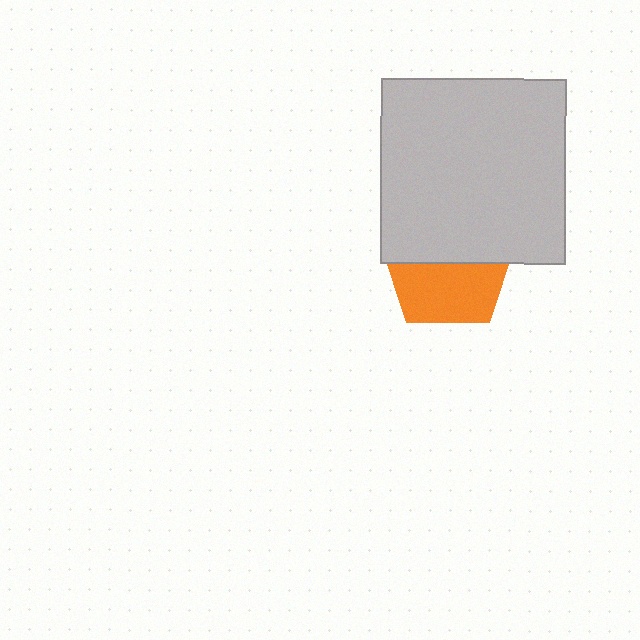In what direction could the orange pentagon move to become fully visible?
The orange pentagon could move down. That would shift it out from behind the light gray square entirely.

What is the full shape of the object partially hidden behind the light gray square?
The partially hidden object is an orange pentagon.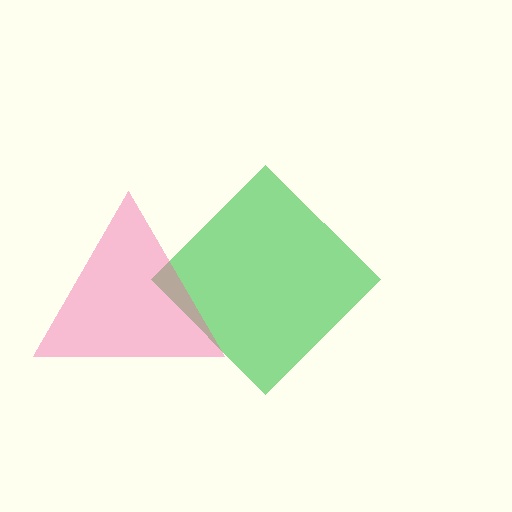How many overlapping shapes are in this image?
There are 2 overlapping shapes in the image.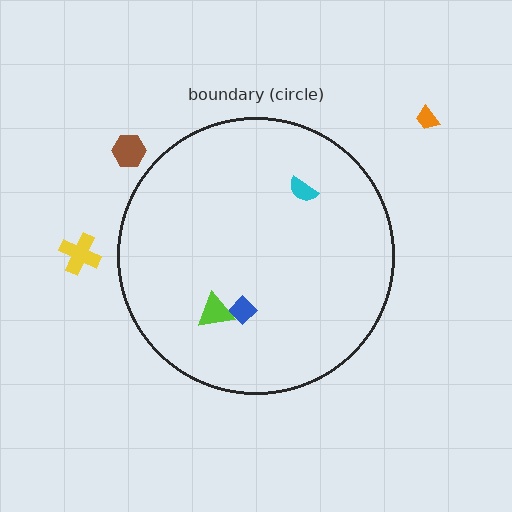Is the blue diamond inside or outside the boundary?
Inside.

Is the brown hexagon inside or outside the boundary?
Outside.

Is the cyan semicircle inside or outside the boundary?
Inside.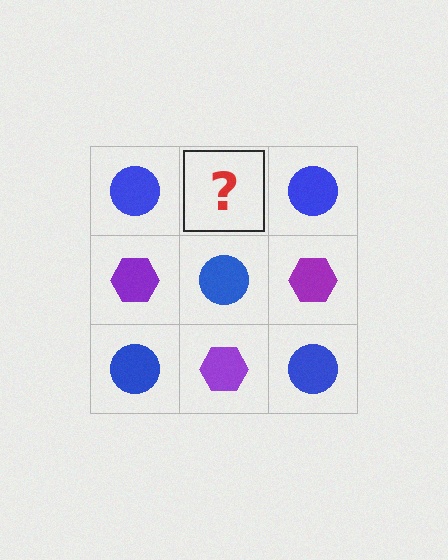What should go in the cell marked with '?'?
The missing cell should contain a purple hexagon.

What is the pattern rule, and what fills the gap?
The rule is that it alternates blue circle and purple hexagon in a checkerboard pattern. The gap should be filled with a purple hexagon.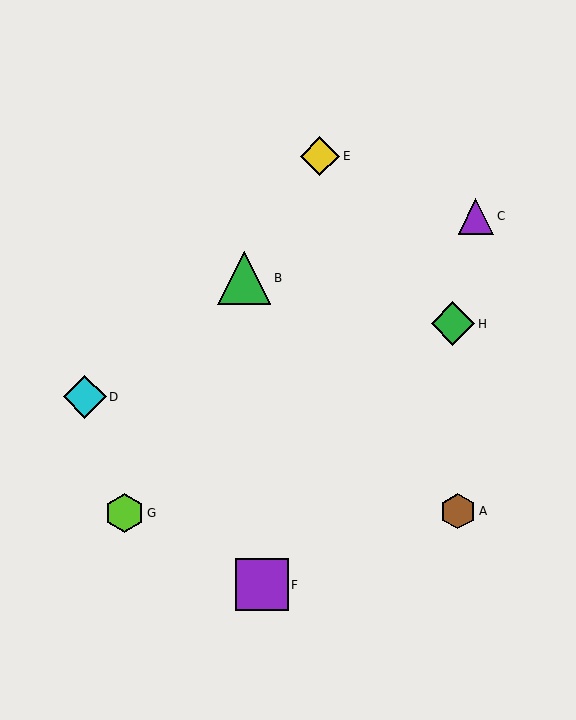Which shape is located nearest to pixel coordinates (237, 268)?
The green triangle (labeled B) at (244, 278) is nearest to that location.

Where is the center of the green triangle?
The center of the green triangle is at (244, 278).